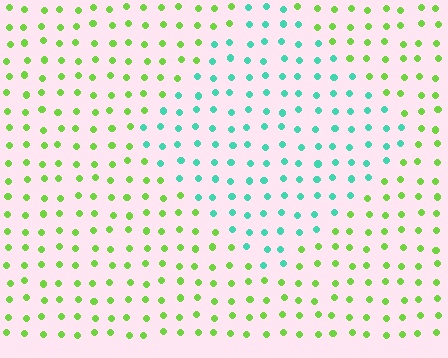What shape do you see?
I see a diamond.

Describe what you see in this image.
The image is filled with small lime elements in a uniform arrangement. A diamond-shaped region is visible where the elements are tinted to a slightly different hue, forming a subtle color boundary.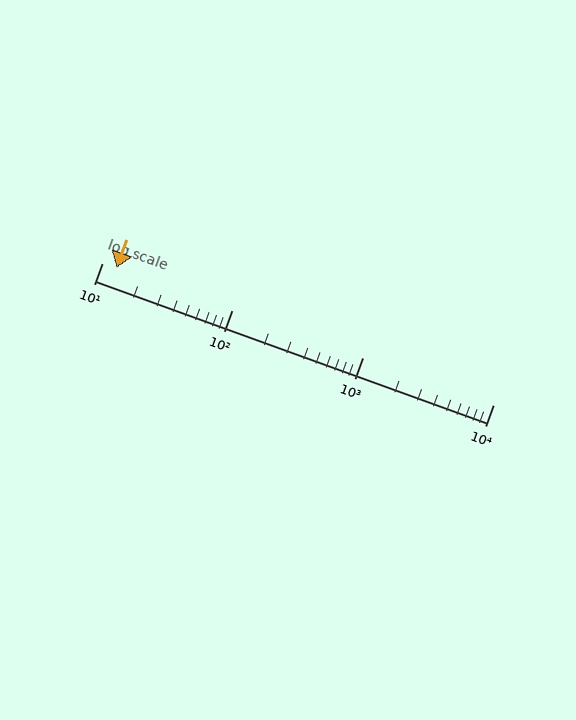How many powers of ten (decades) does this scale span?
The scale spans 3 decades, from 10 to 10000.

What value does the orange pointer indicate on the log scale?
The pointer indicates approximately 13.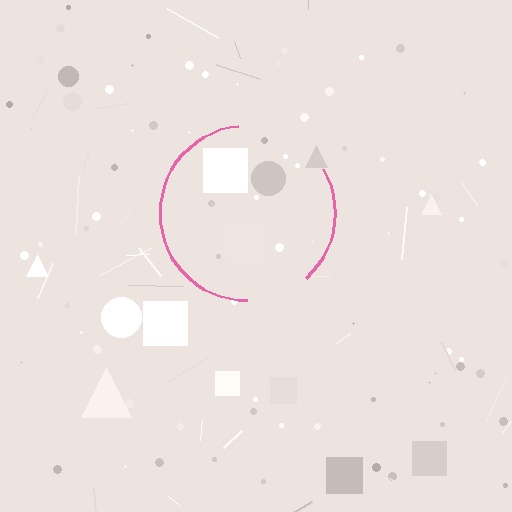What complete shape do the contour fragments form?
The contour fragments form a circle.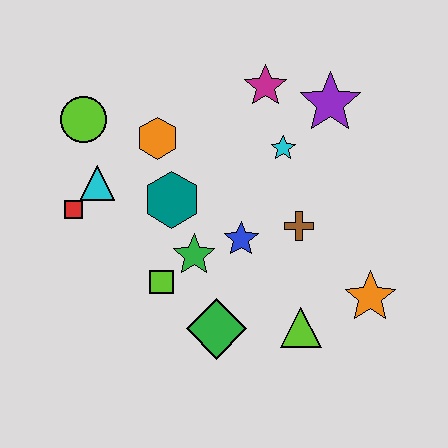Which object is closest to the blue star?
The green star is closest to the blue star.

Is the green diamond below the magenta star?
Yes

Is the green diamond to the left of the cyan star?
Yes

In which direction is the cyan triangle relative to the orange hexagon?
The cyan triangle is to the left of the orange hexagon.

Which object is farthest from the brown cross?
The lime circle is farthest from the brown cross.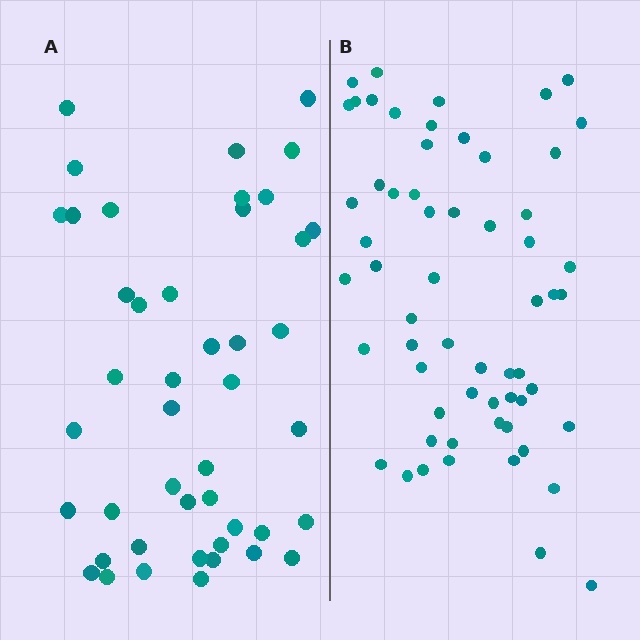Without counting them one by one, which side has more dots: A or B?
Region B (the right region) has more dots.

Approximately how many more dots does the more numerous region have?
Region B has approximately 15 more dots than region A.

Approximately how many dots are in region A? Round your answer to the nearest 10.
About 40 dots. (The exact count is 45, which rounds to 40.)